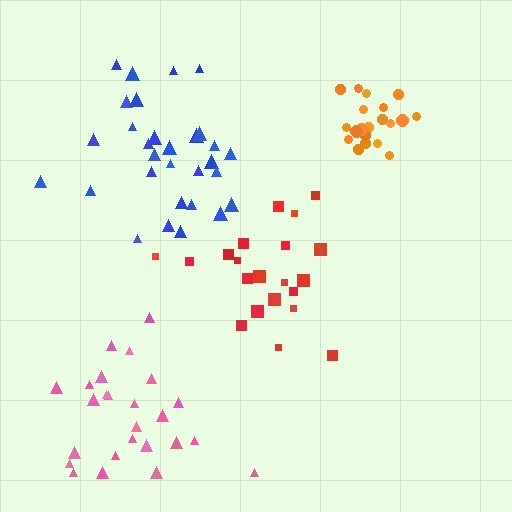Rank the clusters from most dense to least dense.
orange, pink, blue, red.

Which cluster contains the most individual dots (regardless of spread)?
Blue (30).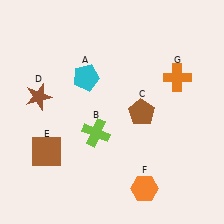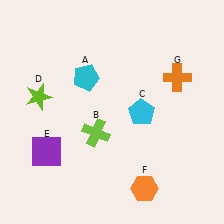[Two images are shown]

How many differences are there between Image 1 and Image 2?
There are 3 differences between the two images.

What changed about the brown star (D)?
In Image 1, D is brown. In Image 2, it changed to lime.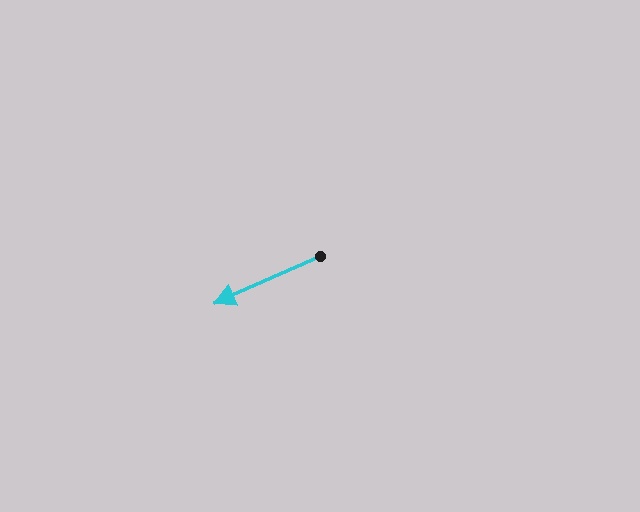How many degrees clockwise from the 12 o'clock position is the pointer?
Approximately 246 degrees.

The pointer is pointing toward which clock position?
Roughly 8 o'clock.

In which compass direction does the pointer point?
Southwest.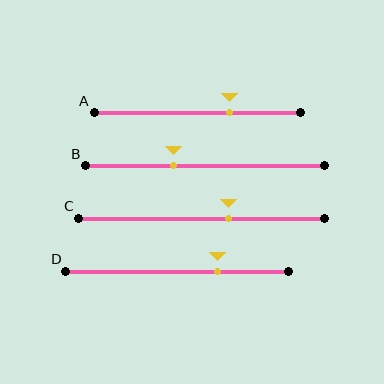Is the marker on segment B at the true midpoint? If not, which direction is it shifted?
No, the marker on segment B is shifted to the left by about 13% of the segment length.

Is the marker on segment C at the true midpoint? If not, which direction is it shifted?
No, the marker on segment C is shifted to the right by about 11% of the segment length.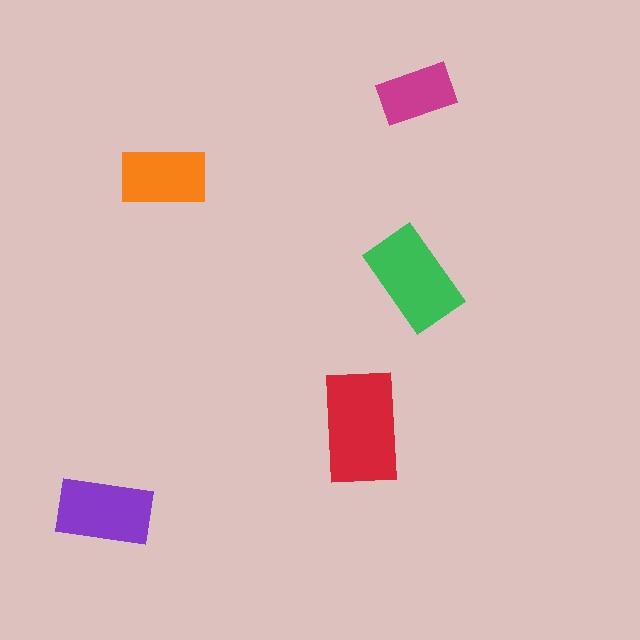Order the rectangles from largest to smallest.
the red one, the green one, the purple one, the orange one, the magenta one.